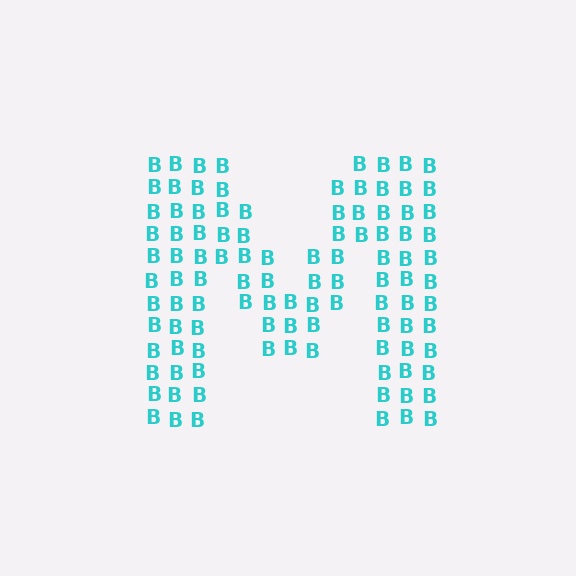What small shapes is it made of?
It is made of small letter B's.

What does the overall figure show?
The overall figure shows the letter M.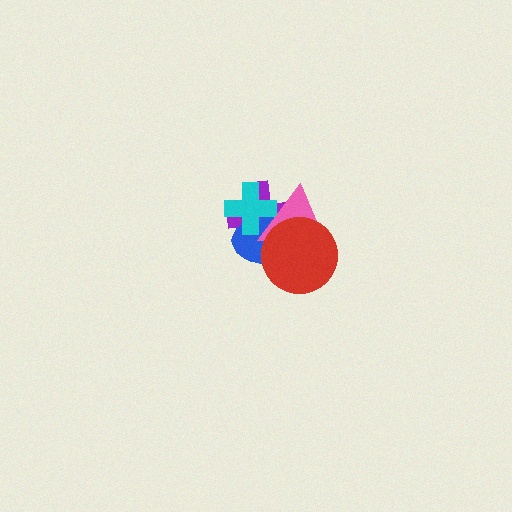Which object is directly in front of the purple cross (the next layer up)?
The blue ellipse is directly in front of the purple cross.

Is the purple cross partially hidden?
Yes, it is partially covered by another shape.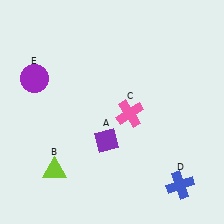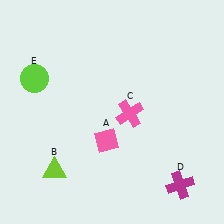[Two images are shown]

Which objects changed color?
A changed from purple to pink. D changed from blue to magenta. E changed from purple to lime.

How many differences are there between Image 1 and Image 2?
There are 3 differences between the two images.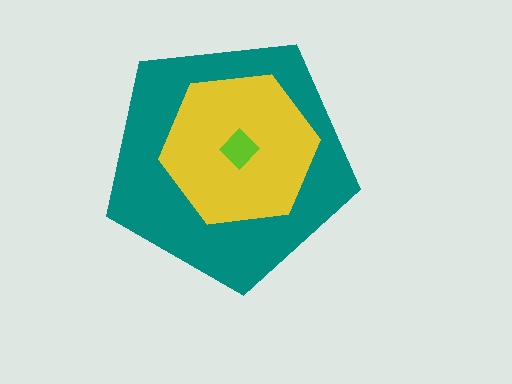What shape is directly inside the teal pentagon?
The yellow hexagon.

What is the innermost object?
The lime diamond.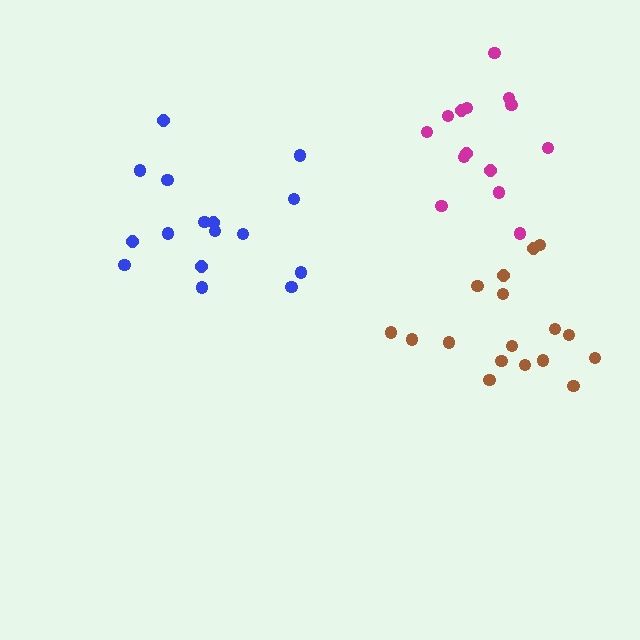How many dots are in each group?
Group 1: 16 dots, Group 2: 17 dots, Group 3: 14 dots (47 total).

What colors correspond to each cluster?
The clusters are colored: blue, brown, magenta.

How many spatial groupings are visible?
There are 3 spatial groupings.